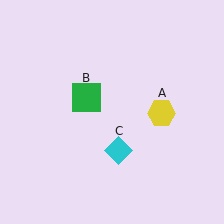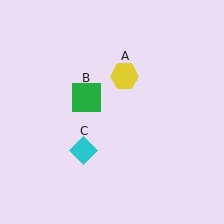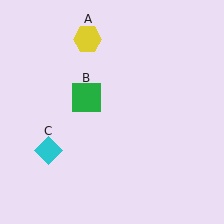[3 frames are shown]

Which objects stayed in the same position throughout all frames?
Green square (object B) remained stationary.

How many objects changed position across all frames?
2 objects changed position: yellow hexagon (object A), cyan diamond (object C).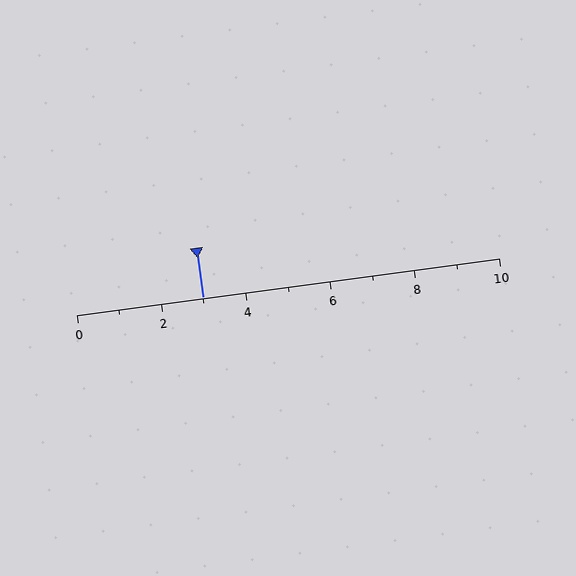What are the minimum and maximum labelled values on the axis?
The axis runs from 0 to 10.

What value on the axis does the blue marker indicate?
The marker indicates approximately 3.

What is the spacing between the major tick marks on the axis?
The major ticks are spaced 2 apart.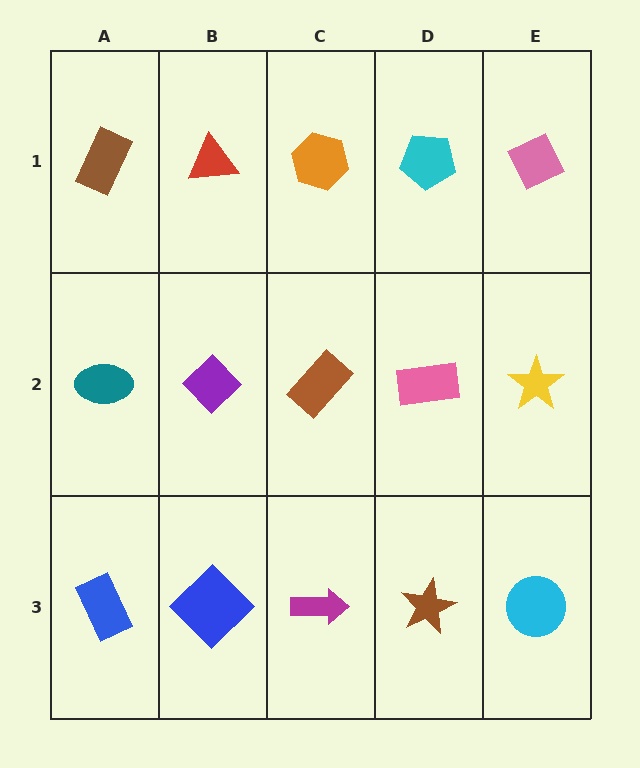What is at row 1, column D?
A cyan pentagon.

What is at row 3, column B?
A blue diamond.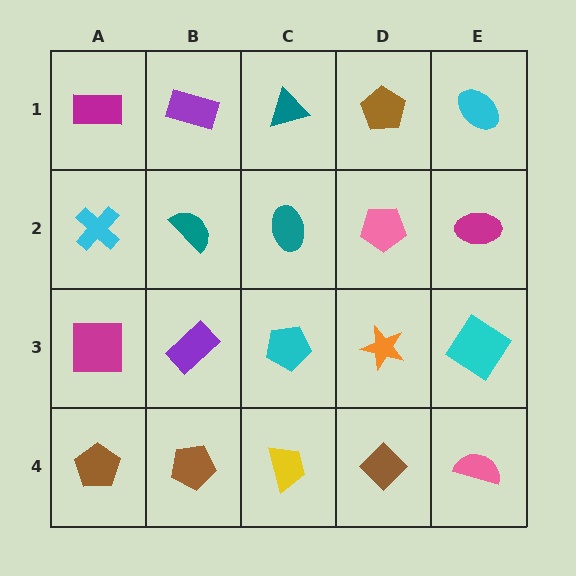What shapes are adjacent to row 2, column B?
A purple rectangle (row 1, column B), a purple rectangle (row 3, column B), a cyan cross (row 2, column A), a teal ellipse (row 2, column C).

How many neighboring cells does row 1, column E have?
2.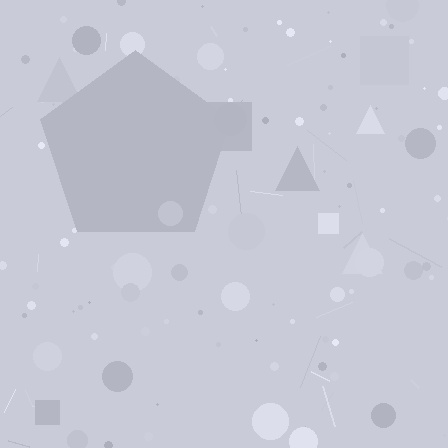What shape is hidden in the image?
A pentagon is hidden in the image.